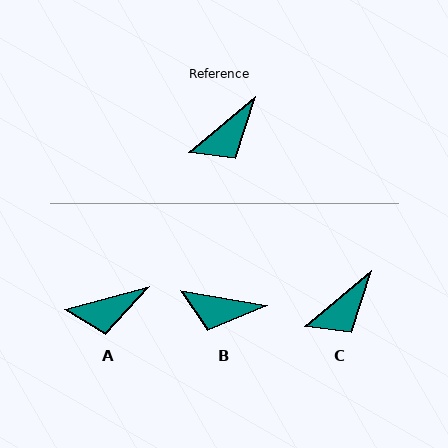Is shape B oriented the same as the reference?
No, it is off by about 49 degrees.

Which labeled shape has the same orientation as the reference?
C.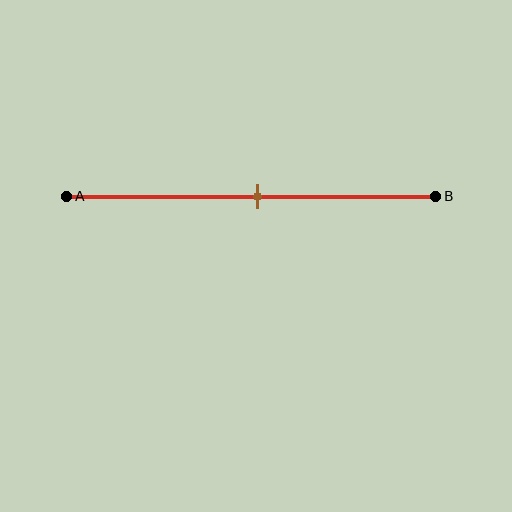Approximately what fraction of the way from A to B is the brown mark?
The brown mark is approximately 50% of the way from A to B.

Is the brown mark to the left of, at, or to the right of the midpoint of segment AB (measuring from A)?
The brown mark is approximately at the midpoint of segment AB.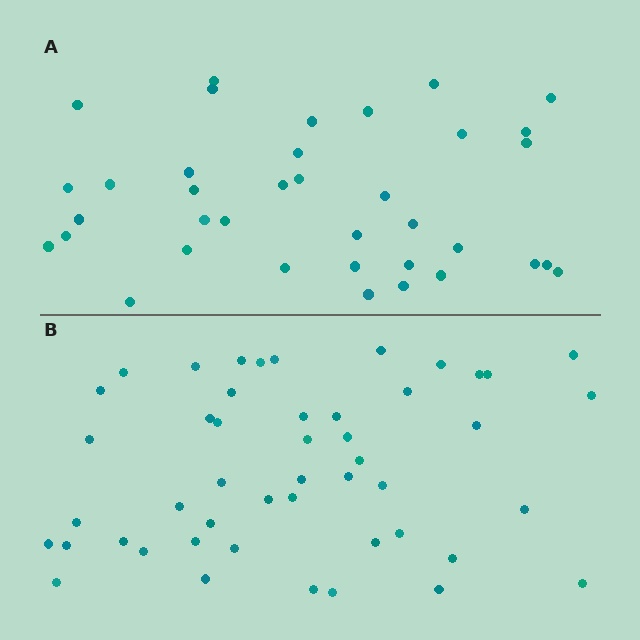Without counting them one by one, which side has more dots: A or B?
Region B (the bottom region) has more dots.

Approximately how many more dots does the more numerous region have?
Region B has roughly 12 or so more dots than region A.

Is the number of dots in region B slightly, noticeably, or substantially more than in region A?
Region B has noticeably more, but not dramatically so. The ratio is roughly 1.3 to 1.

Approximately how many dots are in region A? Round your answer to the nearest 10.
About 40 dots. (The exact count is 37, which rounds to 40.)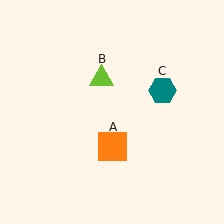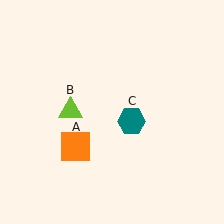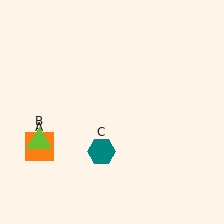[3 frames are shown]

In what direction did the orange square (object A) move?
The orange square (object A) moved left.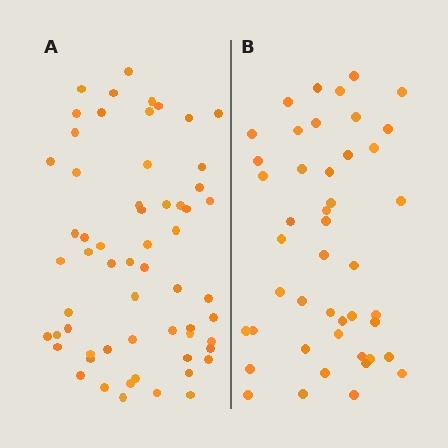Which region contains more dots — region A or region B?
Region A (the left region) has more dots.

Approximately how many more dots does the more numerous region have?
Region A has approximately 15 more dots than region B.